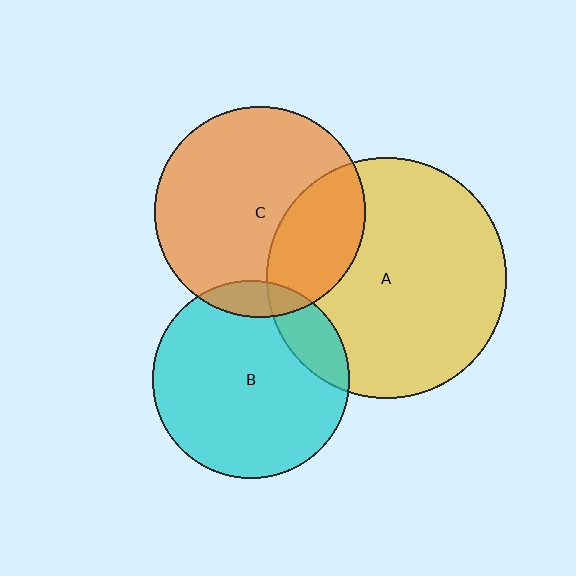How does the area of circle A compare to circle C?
Approximately 1.3 times.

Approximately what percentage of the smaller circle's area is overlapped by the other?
Approximately 30%.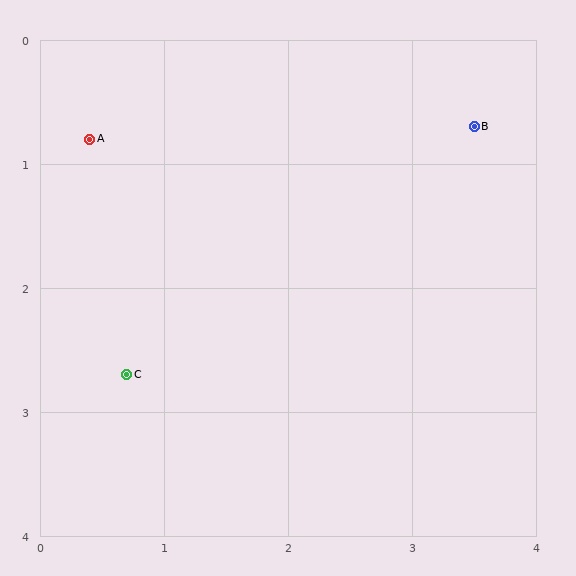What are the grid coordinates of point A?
Point A is at approximately (0.4, 0.8).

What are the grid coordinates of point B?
Point B is at approximately (3.5, 0.7).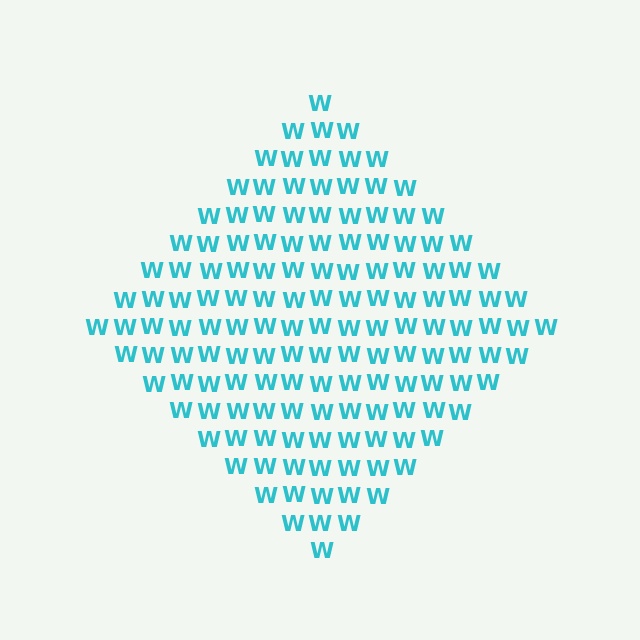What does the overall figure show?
The overall figure shows a diamond.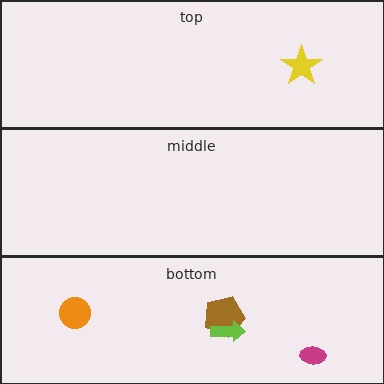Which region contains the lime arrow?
The bottom region.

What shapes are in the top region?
The yellow star.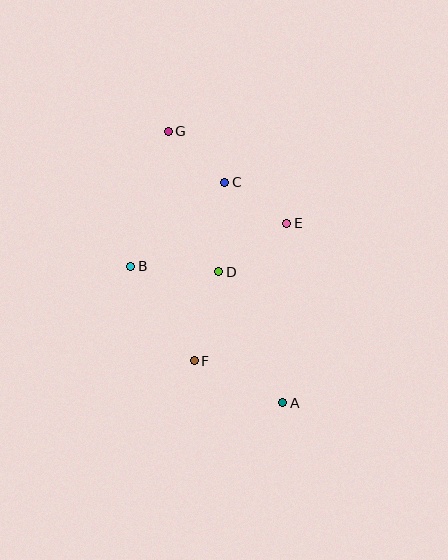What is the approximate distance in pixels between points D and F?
The distance between D and F is approximately 92 pixels.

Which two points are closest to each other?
Points C and E are closest to each other.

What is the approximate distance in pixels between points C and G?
The distance between C and G is approximately 76 pixels.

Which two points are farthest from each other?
Points A and G are farthest from each other.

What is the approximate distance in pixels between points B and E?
The distance between B and E is approximately 162 pixels.